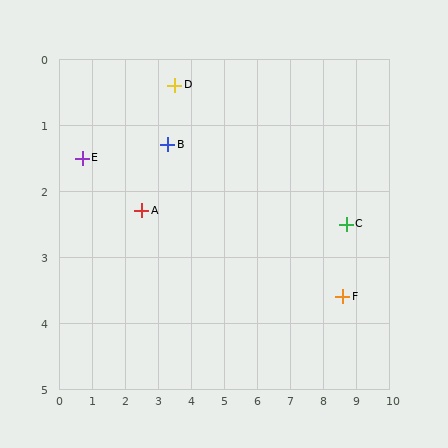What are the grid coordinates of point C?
Point C is at approximately (8.7, 2.5).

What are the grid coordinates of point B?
Point B is at approximately (3.3, 1.3).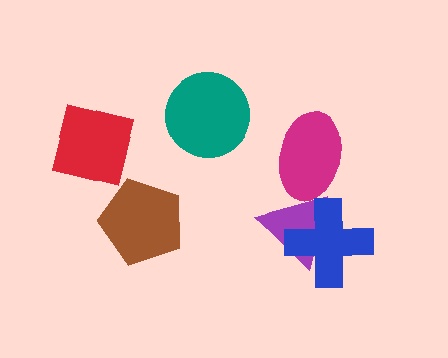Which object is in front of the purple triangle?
The blue cross is in front of the purple triangle.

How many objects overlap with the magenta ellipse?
1 object overlaps with the magenta ellipse.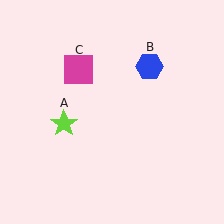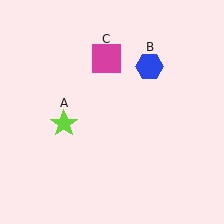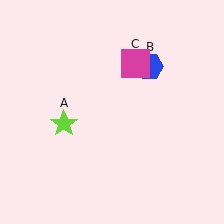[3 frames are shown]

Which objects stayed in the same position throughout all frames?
Lime star (object A) and blue hexagon (object B) remained stationary.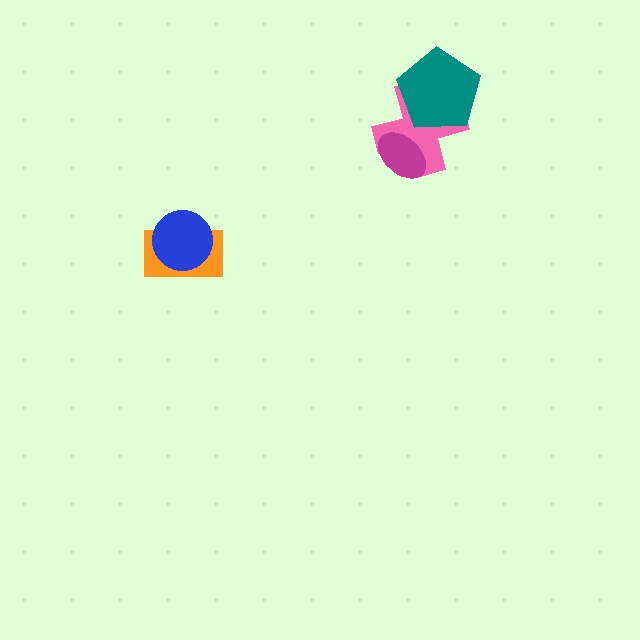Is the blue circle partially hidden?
No, no other shape covers it.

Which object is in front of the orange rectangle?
The blue circle is in front of the orange rectangle.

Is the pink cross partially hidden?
Yes, it is partially covered by another shape.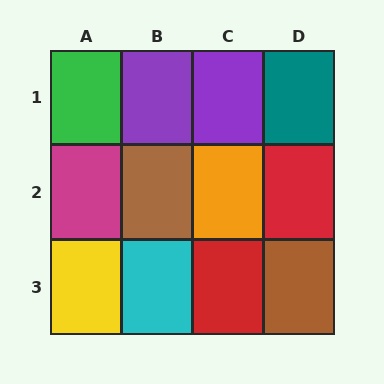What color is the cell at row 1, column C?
Purple.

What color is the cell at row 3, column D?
Brown.